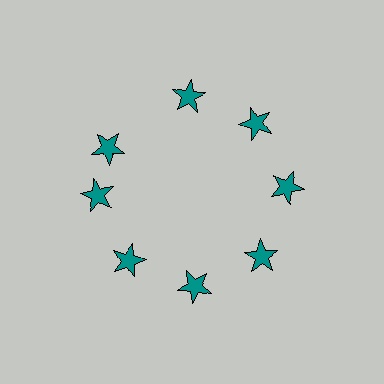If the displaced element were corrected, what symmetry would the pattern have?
It would have 8-fold rotational symmetry — the pattern would map onto itself every 45 degrees.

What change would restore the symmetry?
The symmetry would be restored by rotating it back into even spacing with its neighbors so that all 8 stars sit at equal angles and equal distance from the center.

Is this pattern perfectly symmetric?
No. The 8 teal stars are arranged in a ring, but one element near the 10 o'clock position is rotated out of alignment along the ring, breaking the 8-fold rotational symmetry.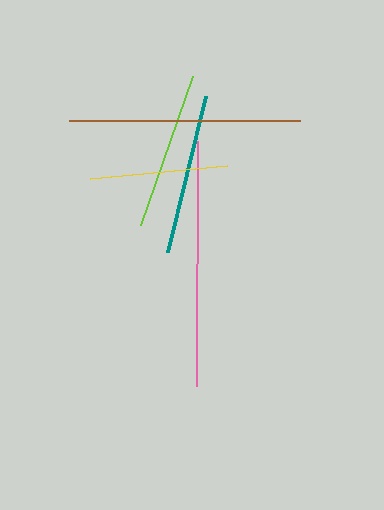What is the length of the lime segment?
The lime segment is approximately 157 pixels long.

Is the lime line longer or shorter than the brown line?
The brown line is longer than the lime line.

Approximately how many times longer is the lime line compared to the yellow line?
The lime line is approximately 1.1 times the length of the yellow line.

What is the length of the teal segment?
The teal segment is approximately 160 pixels long.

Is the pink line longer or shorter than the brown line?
The pink line is longer than the brown line.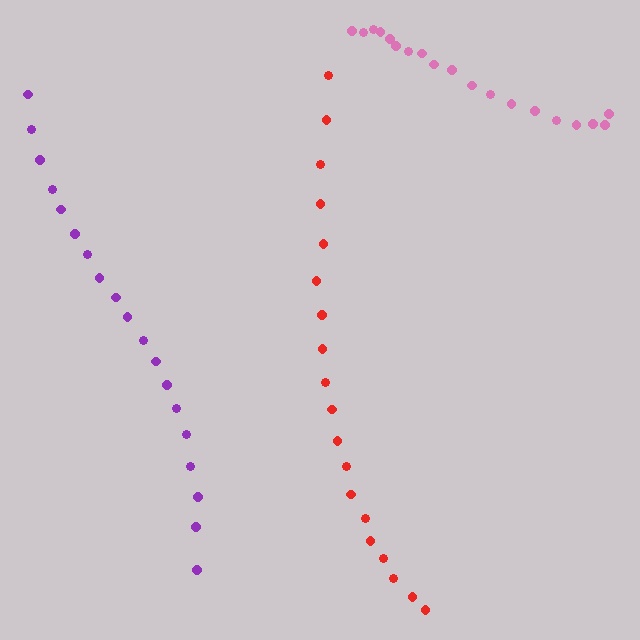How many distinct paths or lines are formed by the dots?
There are 3 distinct paths.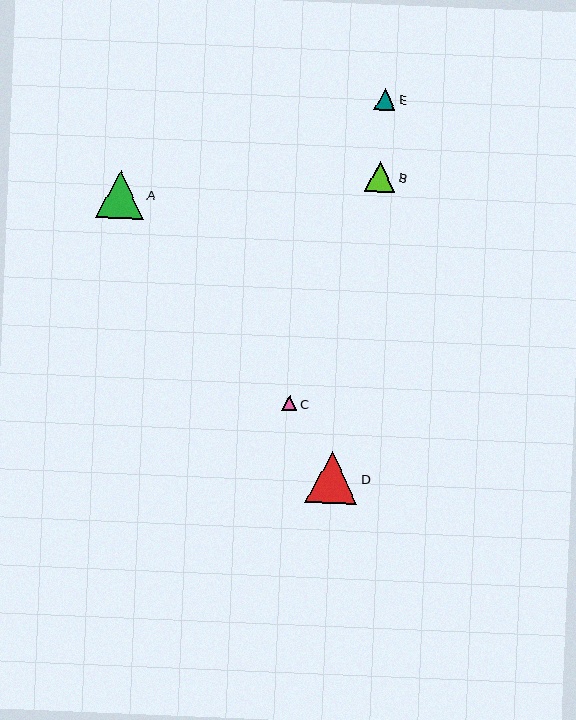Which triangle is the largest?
Triangle D is the largest with a size of approximately 52 pixels.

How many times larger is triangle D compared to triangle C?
Triangle D is approximately 3.3 times the size of triangle C.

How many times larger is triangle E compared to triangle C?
Triangle E is approximately 1.4 times the size of triangle C.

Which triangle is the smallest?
Triangle C is the smallest with a size of approximately 16 pixels.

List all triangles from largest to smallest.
From largest to smallest: D, A, B, E, C.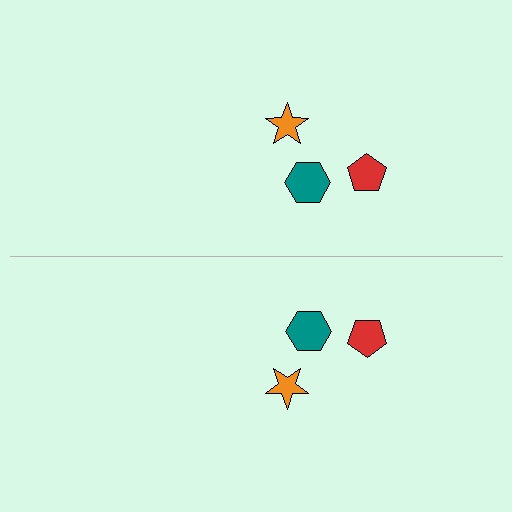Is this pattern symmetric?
Yes, this pattern has bilateral (reflection) symmetry.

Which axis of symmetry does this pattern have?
The pattern has a horizontal axis of symmetry running through the center of the image.